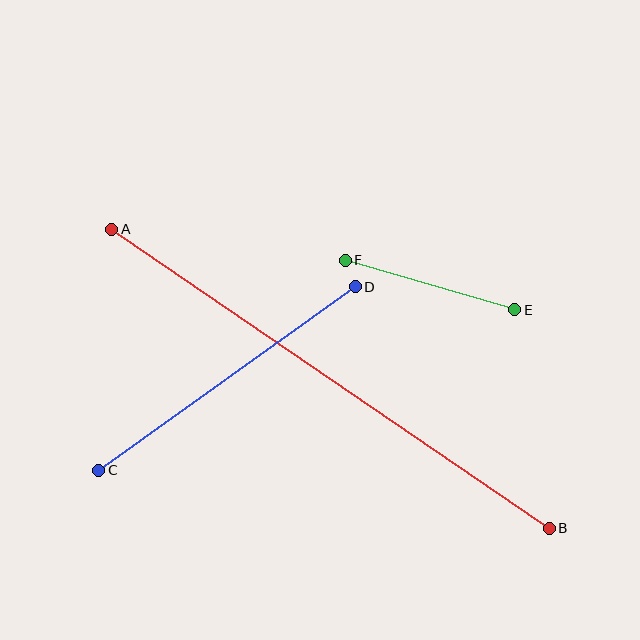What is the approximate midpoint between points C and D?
The midpoint is at approximately (227, 379) pixels.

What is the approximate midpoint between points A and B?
The midpoint is at approximately (331, 379) pixels.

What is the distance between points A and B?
The distance is approximately 530 pixels.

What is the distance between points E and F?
The distance is approximately 177 pixels.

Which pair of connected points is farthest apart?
Points A and B are farthest apart.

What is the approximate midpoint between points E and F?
The midpoint is at approximately (430, 285) pixels.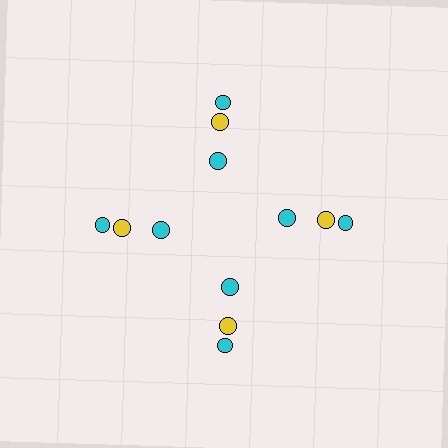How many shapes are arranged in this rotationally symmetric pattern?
There are 12 shapes, arranged in 4 groups of 3.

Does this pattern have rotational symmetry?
Yes, this pattern has 4-fold rotational symmetry. It looks the same after rotating 90 degrees around the center.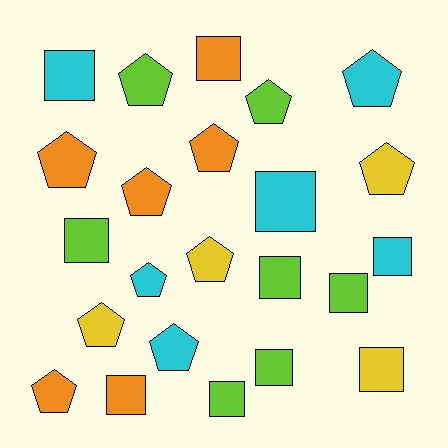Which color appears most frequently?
Lime, with 7 objects.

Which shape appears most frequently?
Pentagon, with 12 objects.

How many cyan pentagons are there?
There are 3 cyan pentagons.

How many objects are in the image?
There are 23 objects.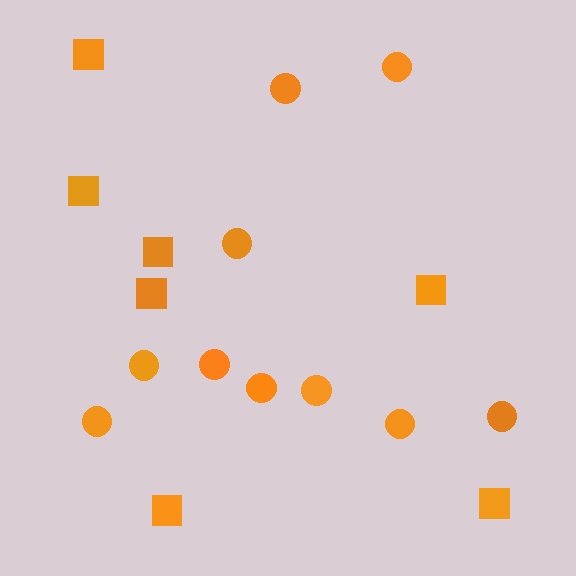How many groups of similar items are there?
There are 2 groups: one group of squares (7) and one group of circles (10).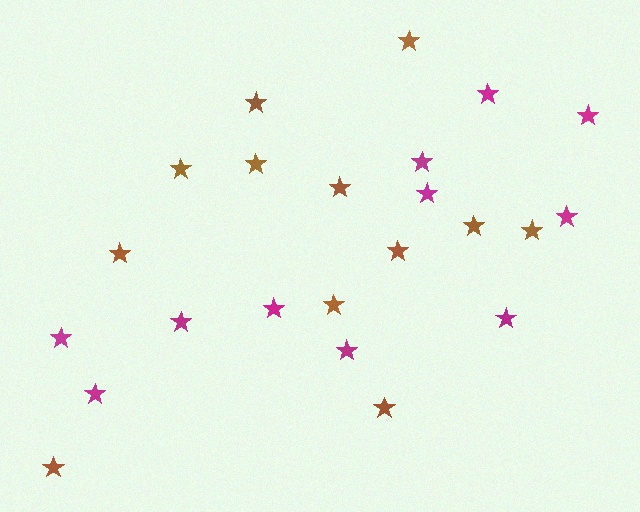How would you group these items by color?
There are 2 groups: one group of magenta stars (11) and one group of brown stars (12).